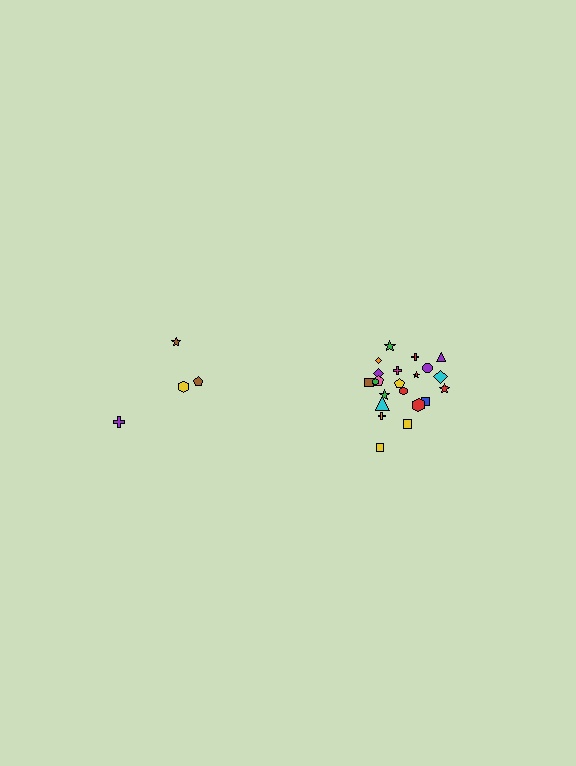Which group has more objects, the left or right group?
The right group.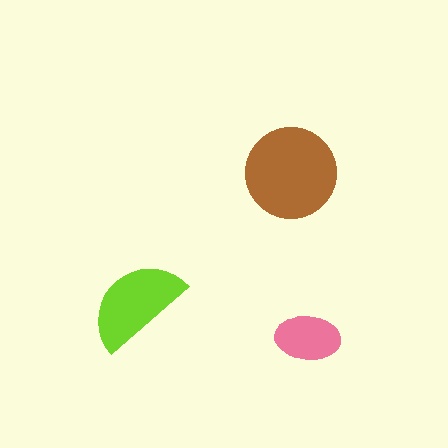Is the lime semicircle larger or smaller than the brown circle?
Smaller.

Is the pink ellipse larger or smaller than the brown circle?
Smaller.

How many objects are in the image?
There are 3 objects in the image.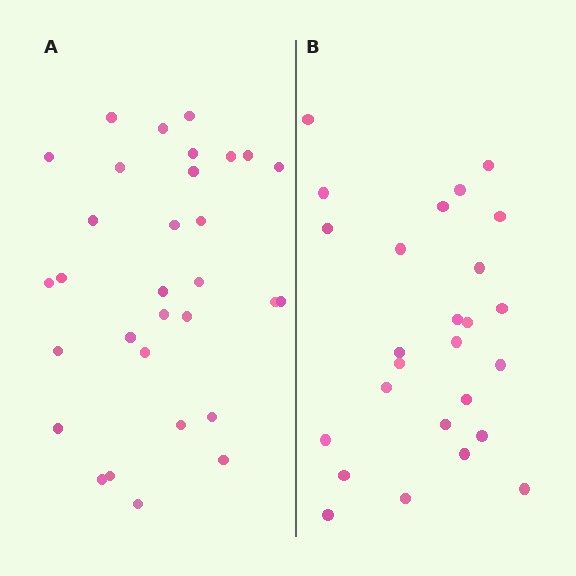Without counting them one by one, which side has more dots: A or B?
Region A (the left region) has more dots.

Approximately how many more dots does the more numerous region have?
Region A has about 5 more dots than region B.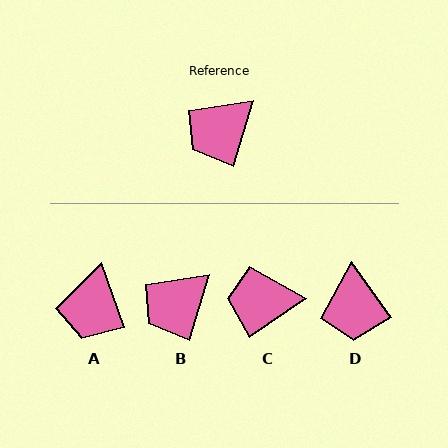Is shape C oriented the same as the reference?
No, it is off by about 39 degrees.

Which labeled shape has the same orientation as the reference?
B.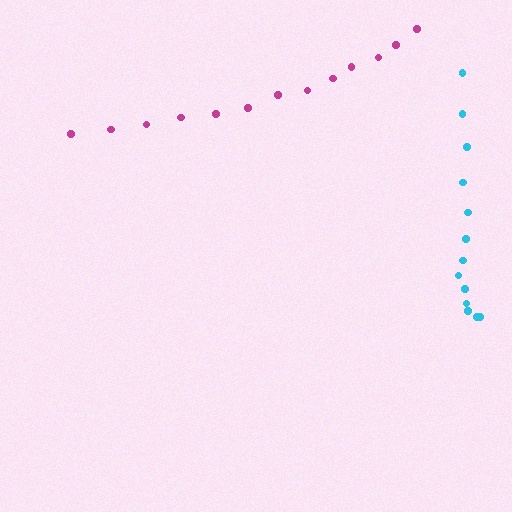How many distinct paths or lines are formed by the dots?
There are 2 distinct paths.